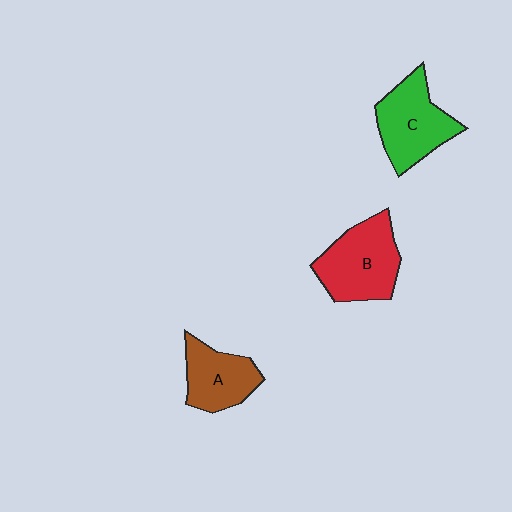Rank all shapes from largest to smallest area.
From largest to smallest: B (red), C (green), A (brown).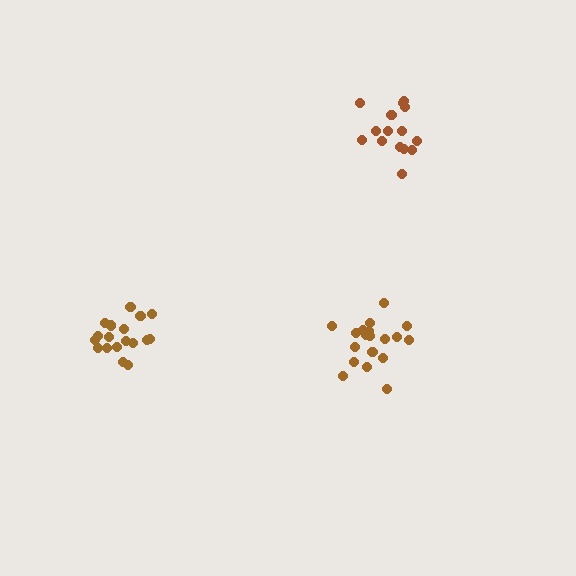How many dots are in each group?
Group 1: 15 dots, Group 2: 18 dots, Group 3: 19 dots (52 total).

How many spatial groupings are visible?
There are 3 spatial groupings.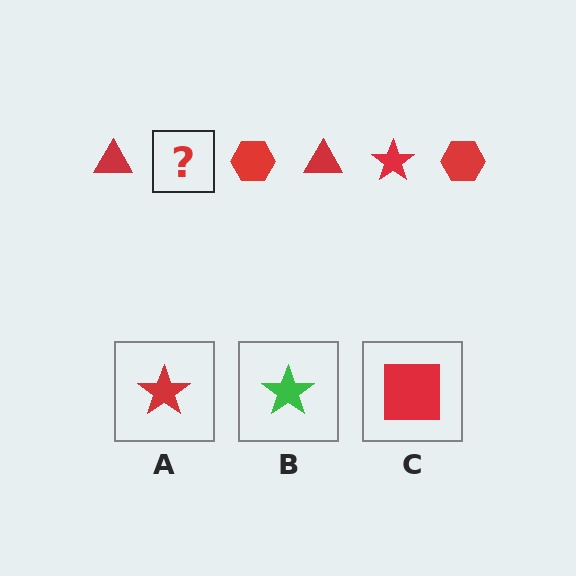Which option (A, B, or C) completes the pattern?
A.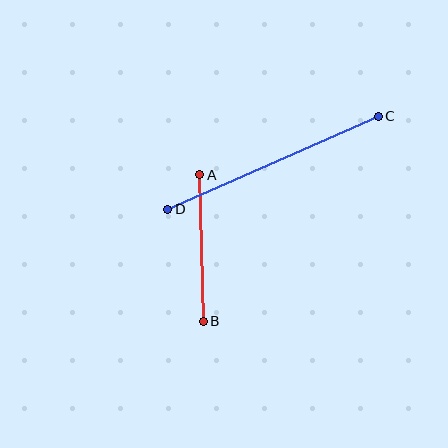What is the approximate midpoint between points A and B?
The midpoint is at approximately (201, 248) pixels.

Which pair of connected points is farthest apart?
Points C and D are farthest apart.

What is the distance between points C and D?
The distance is approximately 230 pixels.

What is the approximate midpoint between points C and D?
The midpoint is at approximately (273, 163) pixels.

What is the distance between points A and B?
The distance is approximately 147 pixels.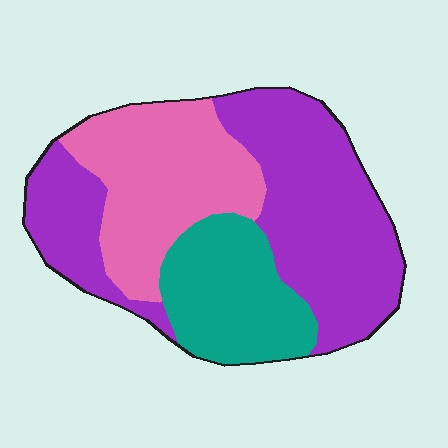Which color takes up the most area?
Purple, at roughly 50%.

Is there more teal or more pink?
Pink.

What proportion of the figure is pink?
Pink takes up between a sixth and a third of the figure.